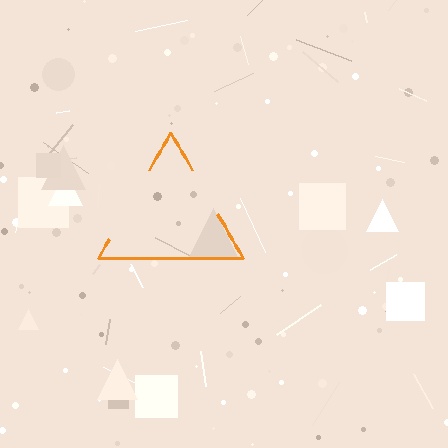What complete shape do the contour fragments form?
The contour fragments form a triangle.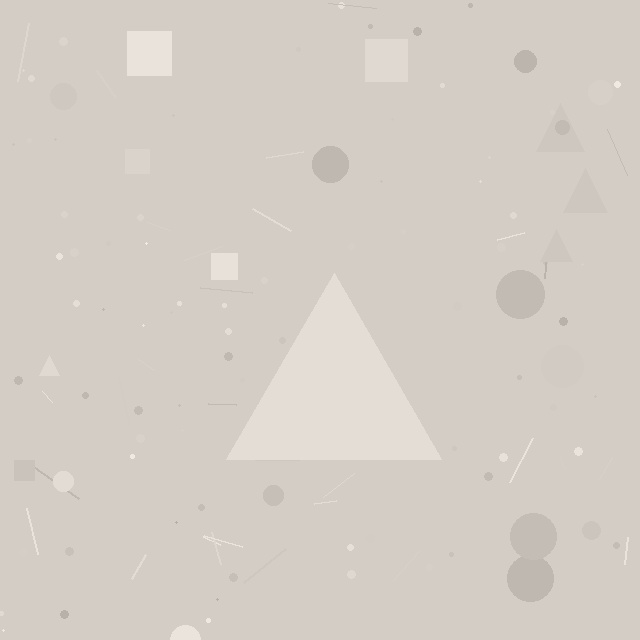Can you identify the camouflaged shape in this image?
The camouflaged shape is a triangle.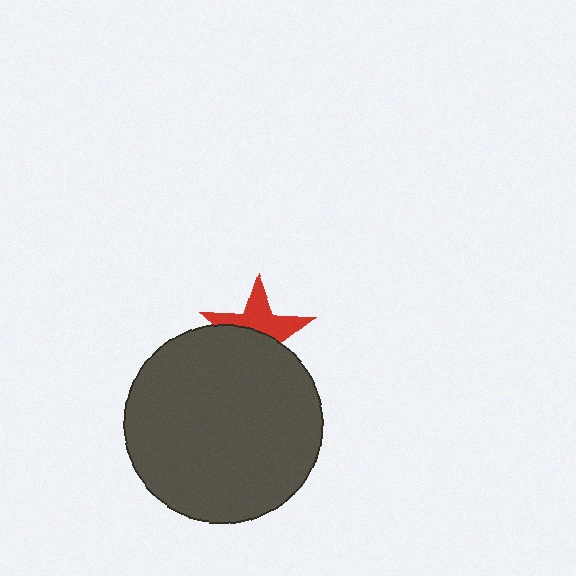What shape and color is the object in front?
The object in front is a dark gray circle.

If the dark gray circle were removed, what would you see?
You would see the complete red star.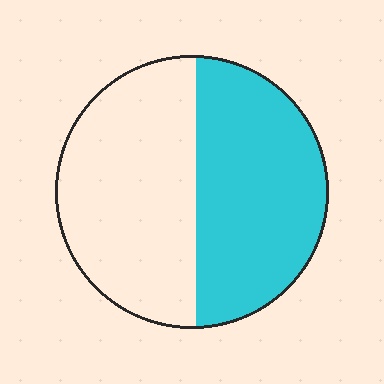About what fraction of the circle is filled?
About one half (1/2).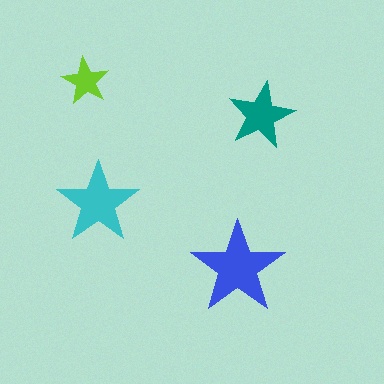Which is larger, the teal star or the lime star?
The teal one.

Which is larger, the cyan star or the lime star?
The cyan one.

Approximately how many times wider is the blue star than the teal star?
About 1.5 times wider.